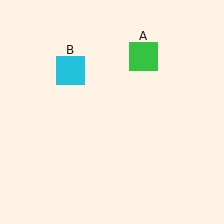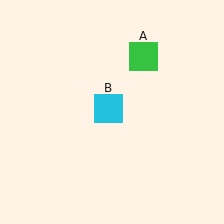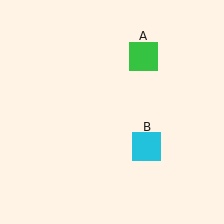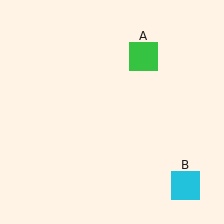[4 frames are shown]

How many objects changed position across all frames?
1 object changed position: cyan square (object B).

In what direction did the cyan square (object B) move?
The cyan square (object B) moved down and to the right.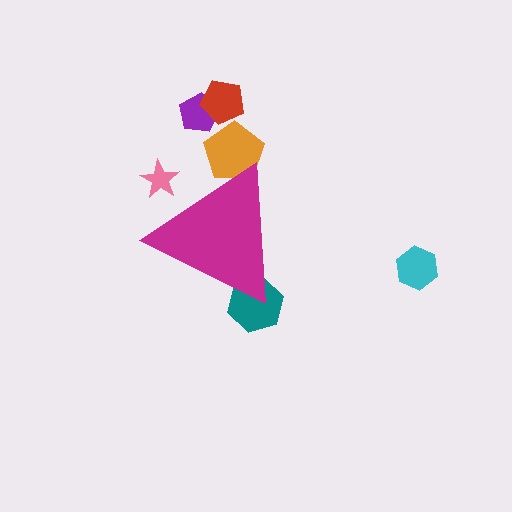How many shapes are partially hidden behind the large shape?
3 shapes are partially hidden.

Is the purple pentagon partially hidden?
No, the purple pentagon is fully visible.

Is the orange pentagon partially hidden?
Yes, the orange pentagon is partially hidden behind the magenta triangle.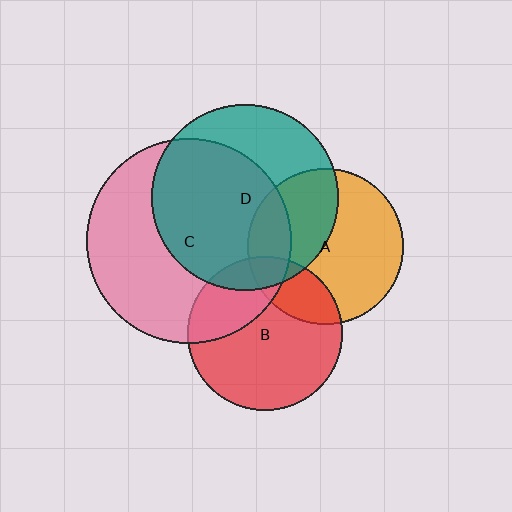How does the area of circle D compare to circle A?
Approximately 1.4 times.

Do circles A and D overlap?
Yes.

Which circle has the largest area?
Circle C (pink).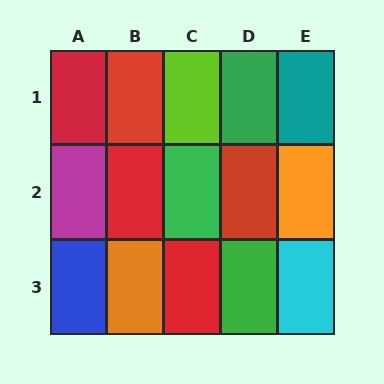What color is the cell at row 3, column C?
Red.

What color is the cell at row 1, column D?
Green.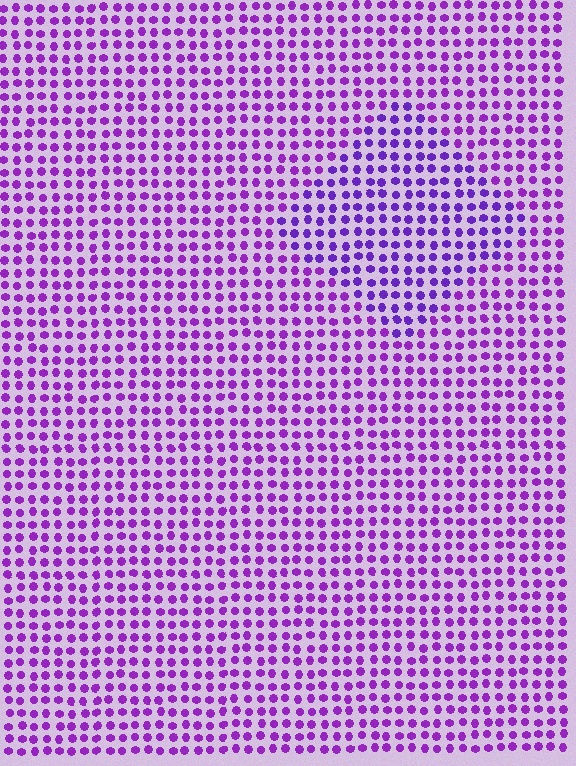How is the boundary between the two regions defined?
The boundary is defined purely by a slight shift in hue (about 18 degrees). Spacing, size, and orientation are identical on both sides.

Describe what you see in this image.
The image is filled with small purple elements in a uniform arrangement. A diamond-shaped region is visible where the elements are tinted to a slightly different hue, forming a subtle color boundary.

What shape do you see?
I see a diamond.